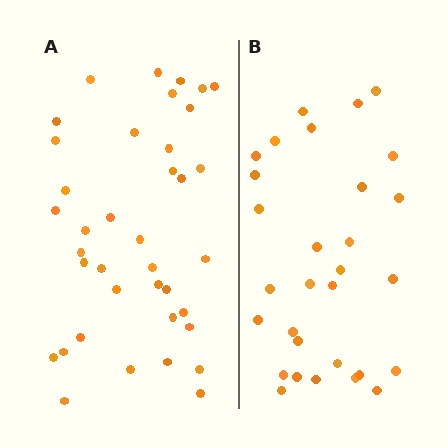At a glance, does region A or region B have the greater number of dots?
Region A (the left region) has more dots.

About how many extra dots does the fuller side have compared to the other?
Region A has roughly 8 or so more dots than region B.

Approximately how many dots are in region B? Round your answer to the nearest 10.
About 30 dots.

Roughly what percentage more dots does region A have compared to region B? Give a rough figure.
About 25% more.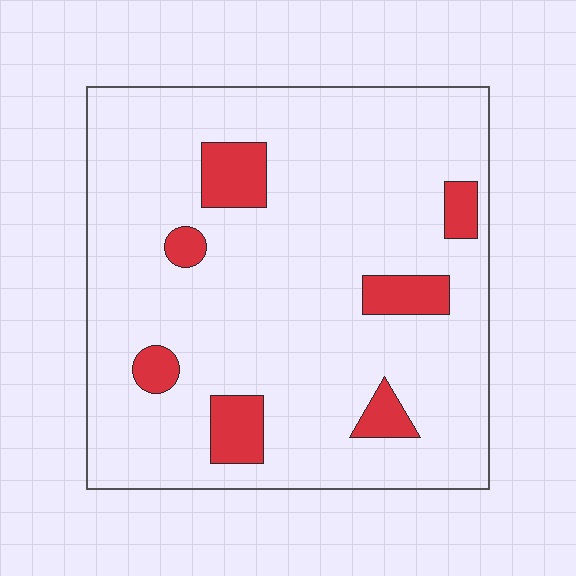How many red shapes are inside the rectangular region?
7.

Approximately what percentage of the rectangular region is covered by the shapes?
Approximately 10%.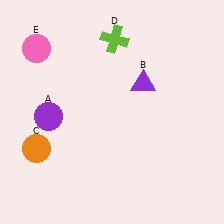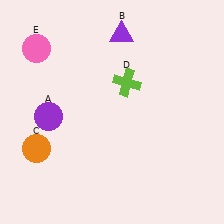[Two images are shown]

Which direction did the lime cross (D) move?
The lime cross (D) moved down.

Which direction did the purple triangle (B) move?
The purple triangle (B) moved up.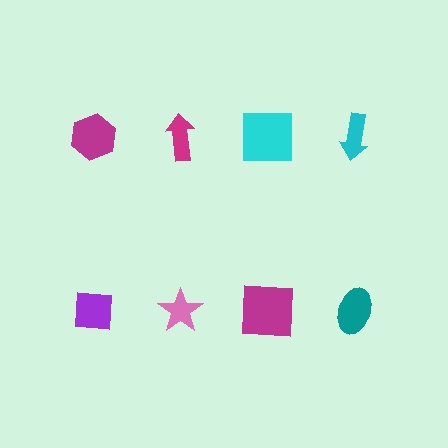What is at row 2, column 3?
A magenta square.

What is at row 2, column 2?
A pink star.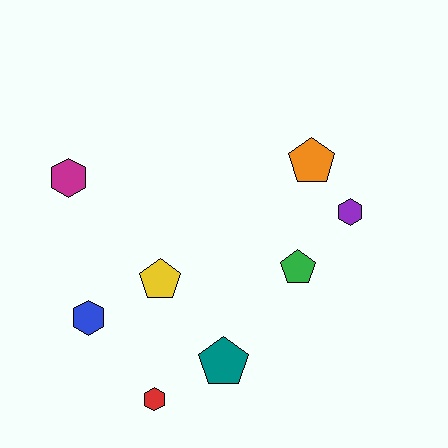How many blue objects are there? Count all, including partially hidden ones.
There is 1 blue object.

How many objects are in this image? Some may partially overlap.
There are 8 objects.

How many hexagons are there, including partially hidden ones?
There are 4 hexagons.